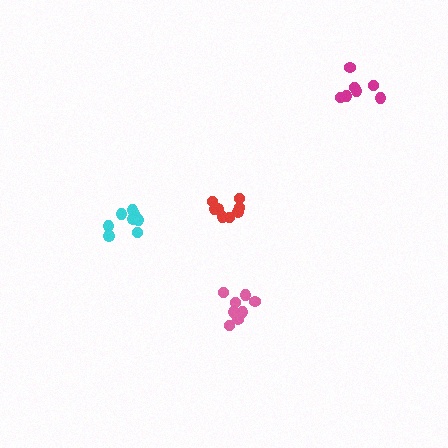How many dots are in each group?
Group 1: 8 dots, Group 2: 8 dots, Group 3: 9 dots, Group 4: 7 dots (32 total).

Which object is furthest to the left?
The cyan cluster is leftmost.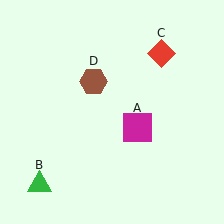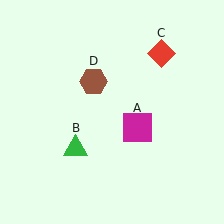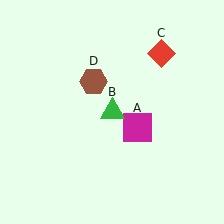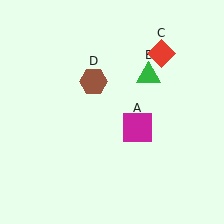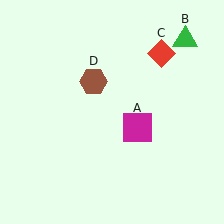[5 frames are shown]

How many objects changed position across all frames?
1 object changed position: green triangle (object B).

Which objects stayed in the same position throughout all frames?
Magenta square (object A) and red diamond (object C) and brown hexagon (object D) remained stationary.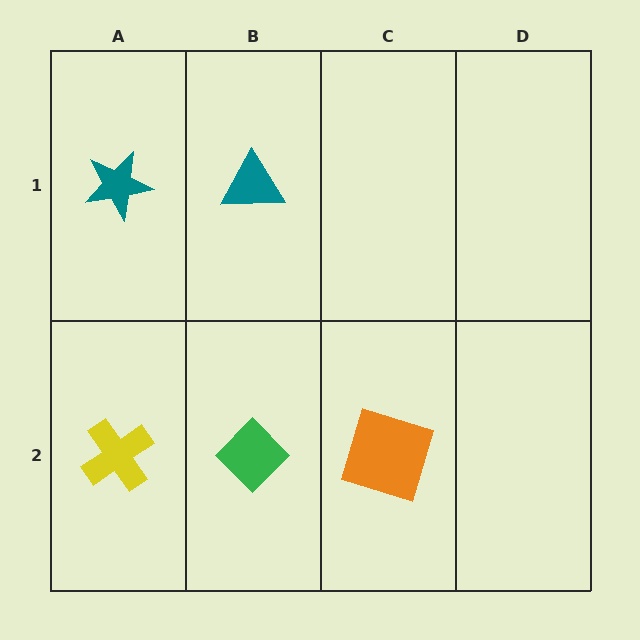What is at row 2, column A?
A yellow cross.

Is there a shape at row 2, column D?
No, that cell is empty.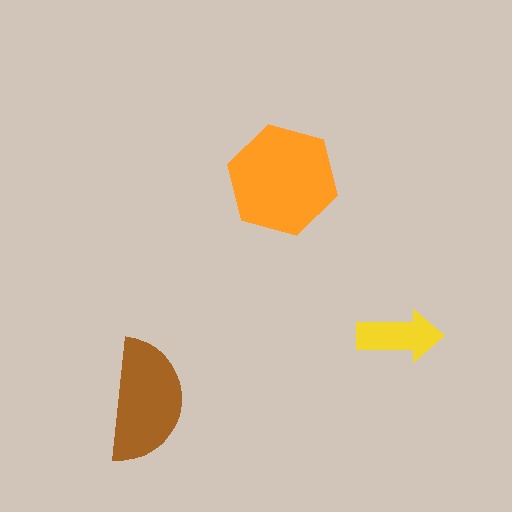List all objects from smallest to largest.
The yellow arrow, the brown semicircle, the orange hexagon.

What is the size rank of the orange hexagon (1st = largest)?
1st.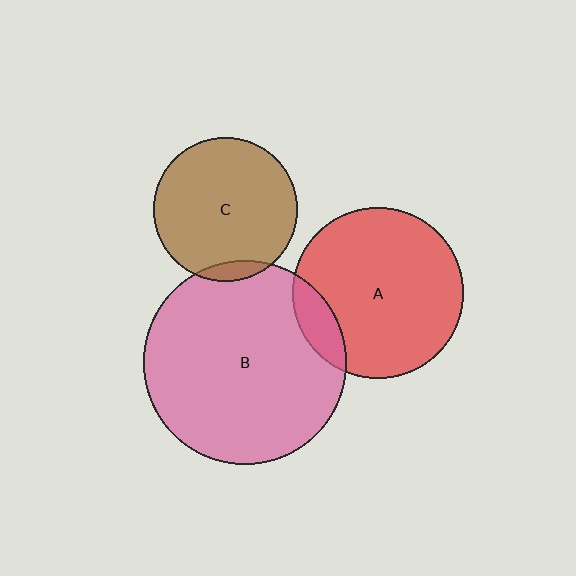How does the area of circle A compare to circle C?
Approximately 1.4 times.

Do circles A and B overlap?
Yes.